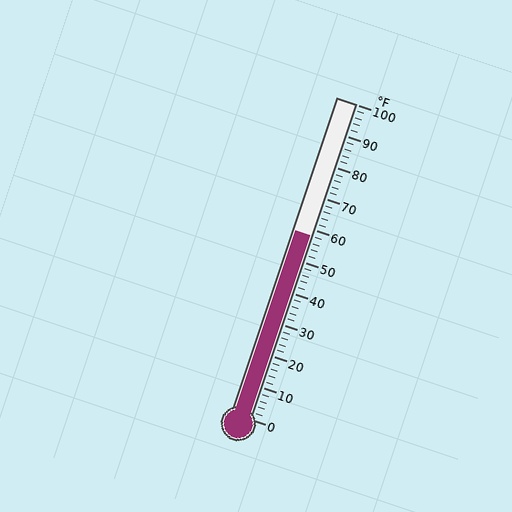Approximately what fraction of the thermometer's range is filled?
The thermometer is filled to approximately 60% of its range.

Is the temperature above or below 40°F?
The temperature is above 40°F.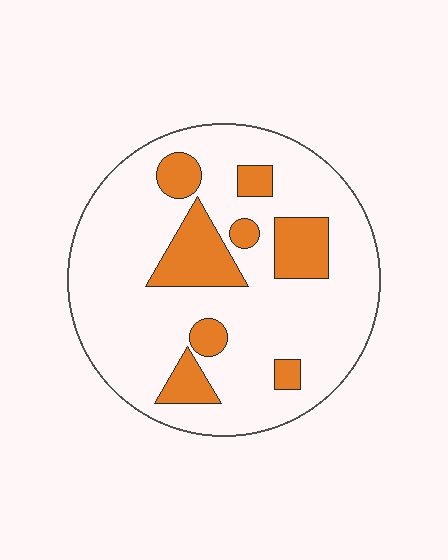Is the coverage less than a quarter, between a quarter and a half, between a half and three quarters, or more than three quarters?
Less than a quarter.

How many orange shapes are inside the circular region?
8.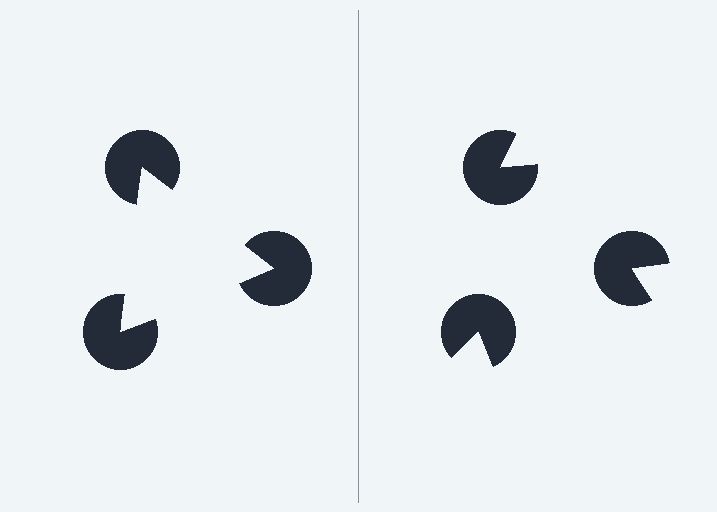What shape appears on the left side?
An illusory triangle.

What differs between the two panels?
The pac-man discs are positioned identically on both sides; only the wedge orientations differ. On the left they align to a triangle; on the right they are misaligned.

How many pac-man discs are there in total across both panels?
6 — 3 on each side.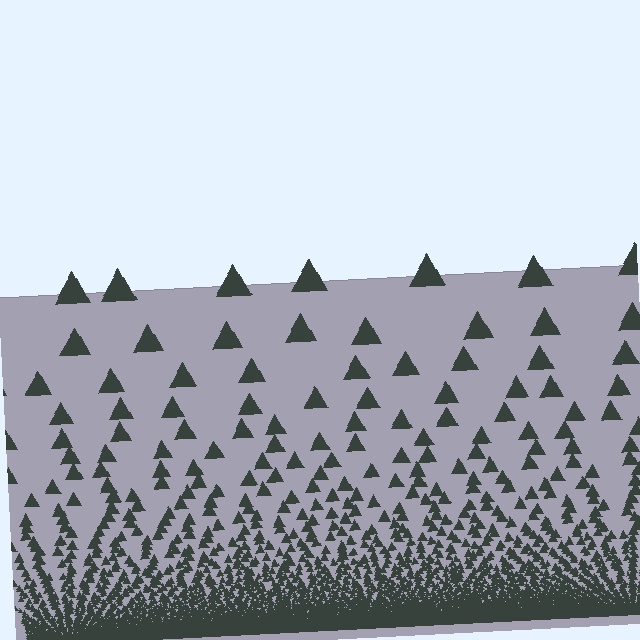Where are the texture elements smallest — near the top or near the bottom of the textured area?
Near the bottom.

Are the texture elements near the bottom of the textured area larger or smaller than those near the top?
Smaller. The gradient is inverted — elements near the bottom are smaller and denser.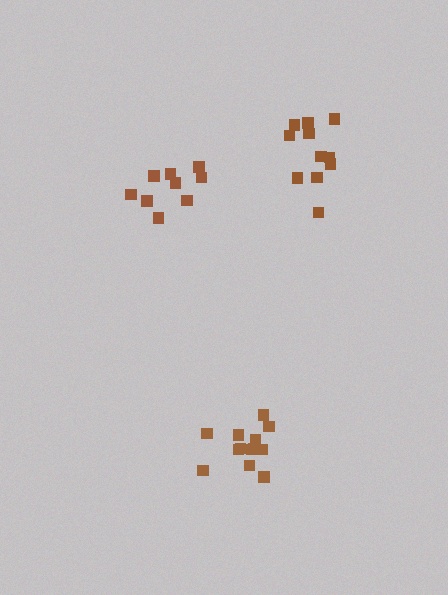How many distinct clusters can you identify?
There are 3 distinct clusters.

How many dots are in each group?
Group 1: 13 dots, Group 2: 9 dots, Group 3: 11 dots (33 total).